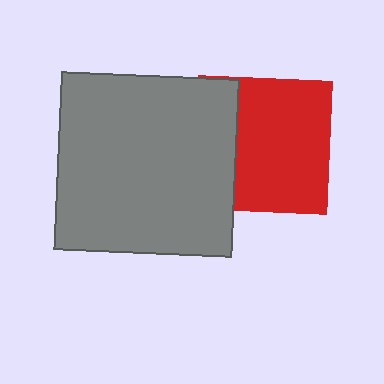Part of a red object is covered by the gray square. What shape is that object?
It is a square.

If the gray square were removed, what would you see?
You would see the complete red square.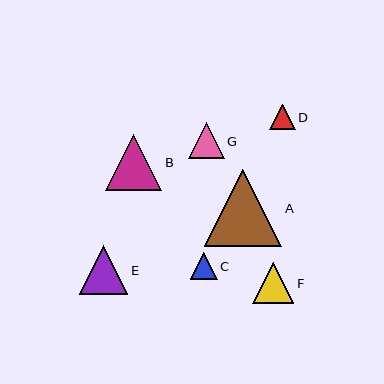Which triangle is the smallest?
Triangle D is the smallest with a size of approximately 25 pixels.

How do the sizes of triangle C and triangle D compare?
Triangle C and triangle D are approximately the same size.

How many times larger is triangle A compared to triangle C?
Triangle A is approximately 2.9 times the size of triangle C.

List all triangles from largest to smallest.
From largest to smallest: A, B, E, F, G, C, D.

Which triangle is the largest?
Triangle A is the largest with a size of approximately 78 pixels.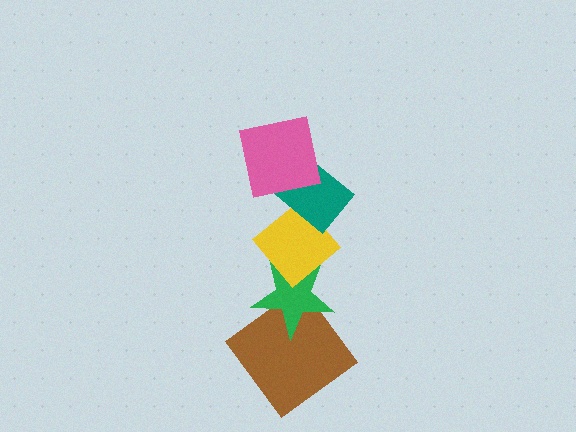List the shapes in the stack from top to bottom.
From top to bottom: the pink square, the teal rectangle, the yellow diamond, the green star, the brown diamond.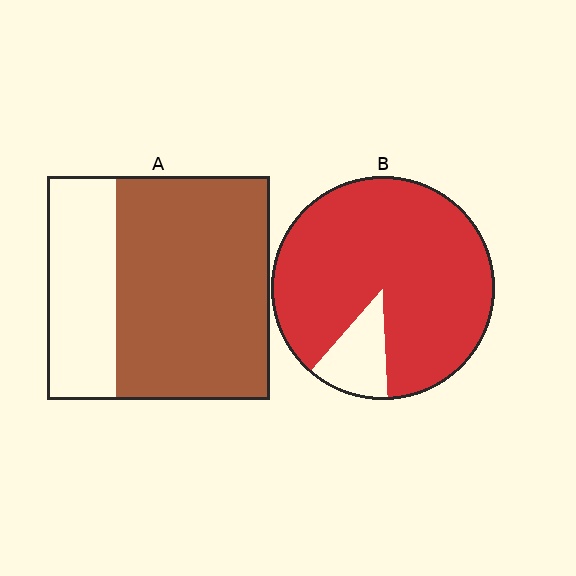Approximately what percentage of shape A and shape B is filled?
A is approximately 70% and B is approximately 90%.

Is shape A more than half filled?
Yes.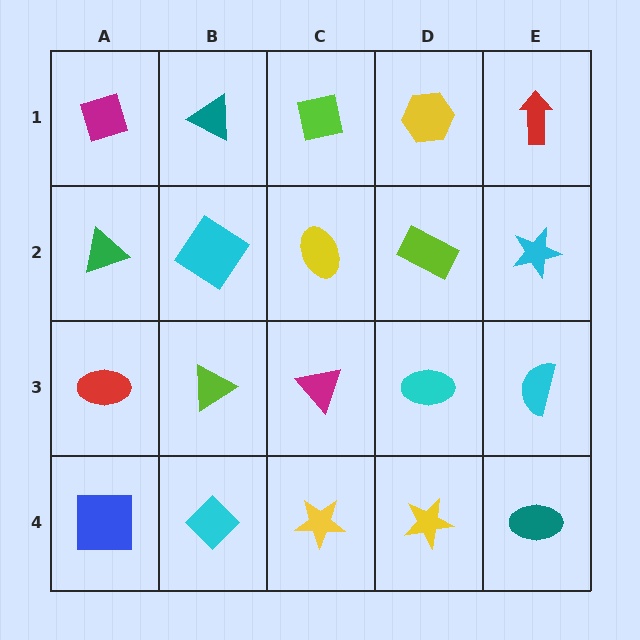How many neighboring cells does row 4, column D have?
3.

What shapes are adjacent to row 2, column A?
A magenta diamond (row 1, column A), a red ellipse (row 3, column A), a cyan diamond (row 2, column B).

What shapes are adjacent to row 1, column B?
A cyan diamond (row 2, column B), a magenta diamond (row 1, column A), a lime square (row 1, column C).